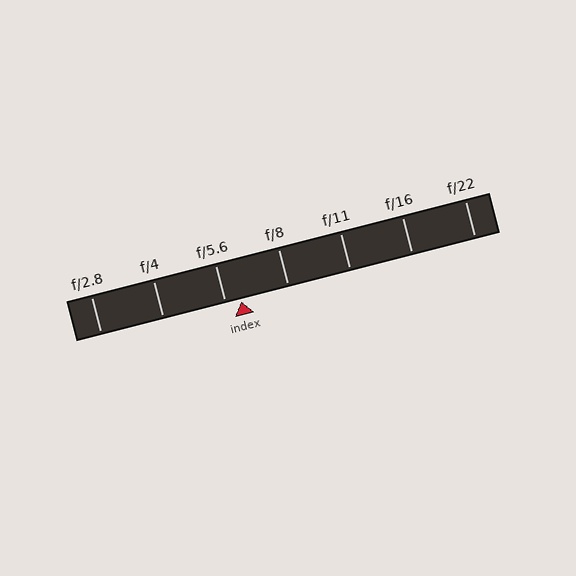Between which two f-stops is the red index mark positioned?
The index mark is between f/5.6 and f/8.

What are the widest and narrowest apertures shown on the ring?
The widest aperture shown is f/2.8 and the narrowest is f/22.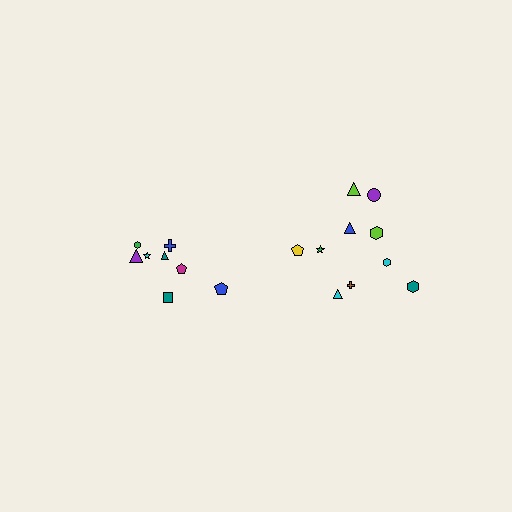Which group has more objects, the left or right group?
The right group.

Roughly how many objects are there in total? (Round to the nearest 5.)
Roughly 20 objects in total.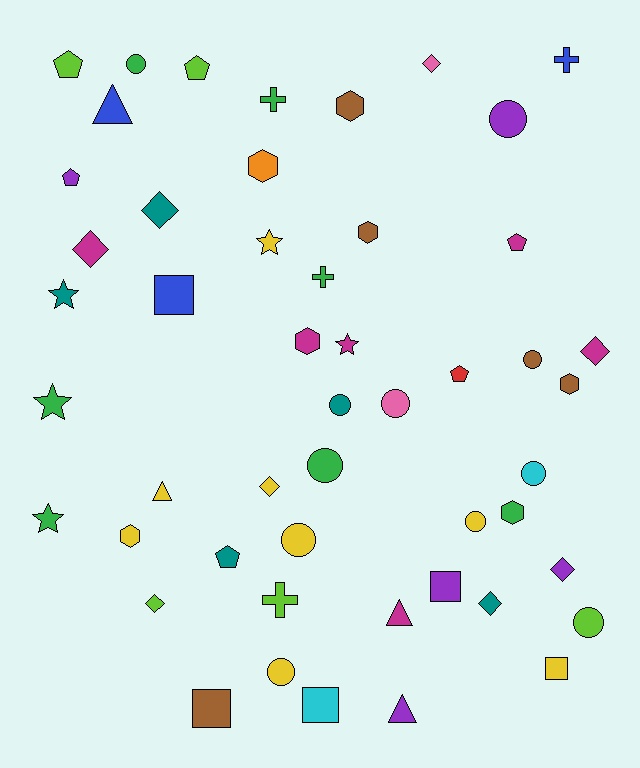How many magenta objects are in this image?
There are 6 magenta objects.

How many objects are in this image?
There are 50 objects.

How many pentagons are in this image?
There are 6 pentagons.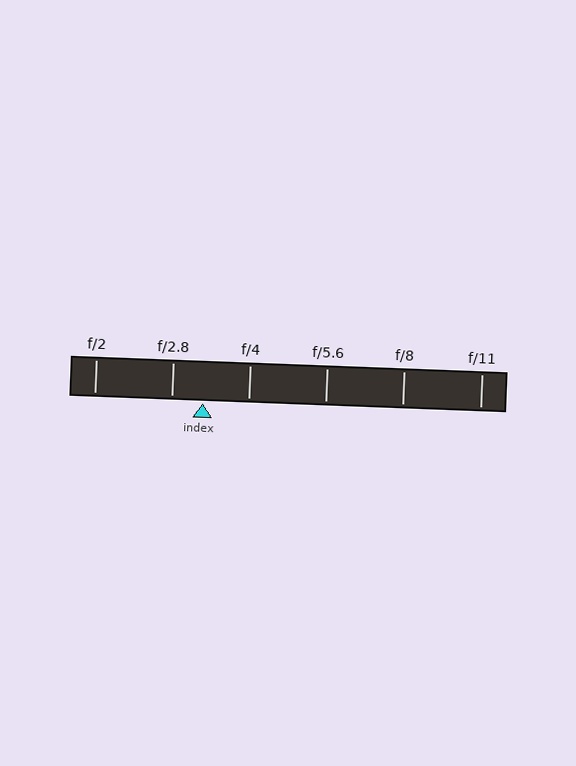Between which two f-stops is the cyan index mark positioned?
The index mark is between f/2.8 and f/4.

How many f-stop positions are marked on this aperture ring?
There are 6 f-stop positions marked.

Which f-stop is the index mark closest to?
The index mark is closest to f/2.8.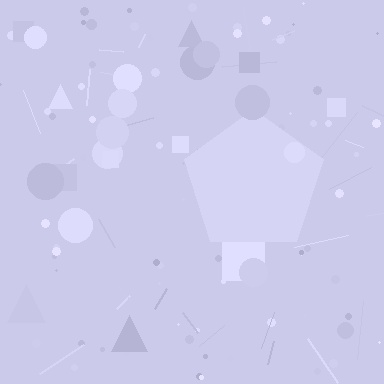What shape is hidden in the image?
A pentagon is hidden in the image.